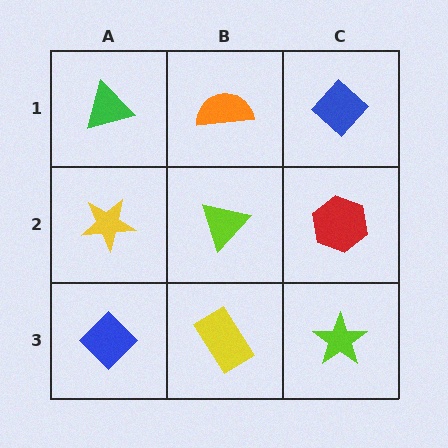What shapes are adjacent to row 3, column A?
A yellow star (row 2, column A), a yellow rectangle (row 3, column B).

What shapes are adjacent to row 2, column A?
A green triangle (row 1, column A), a blue diamond (row 3, column A), a lime triangle (row 2, column B).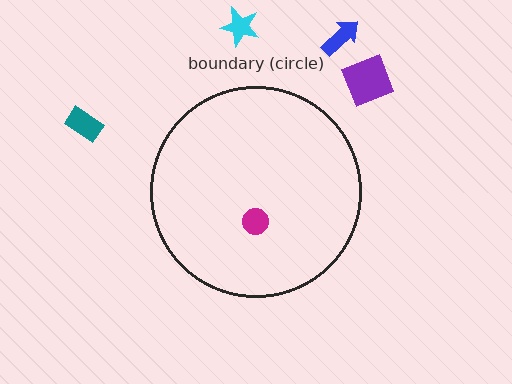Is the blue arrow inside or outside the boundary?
Outside.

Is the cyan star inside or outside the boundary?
Outside.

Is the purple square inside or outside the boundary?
Outside.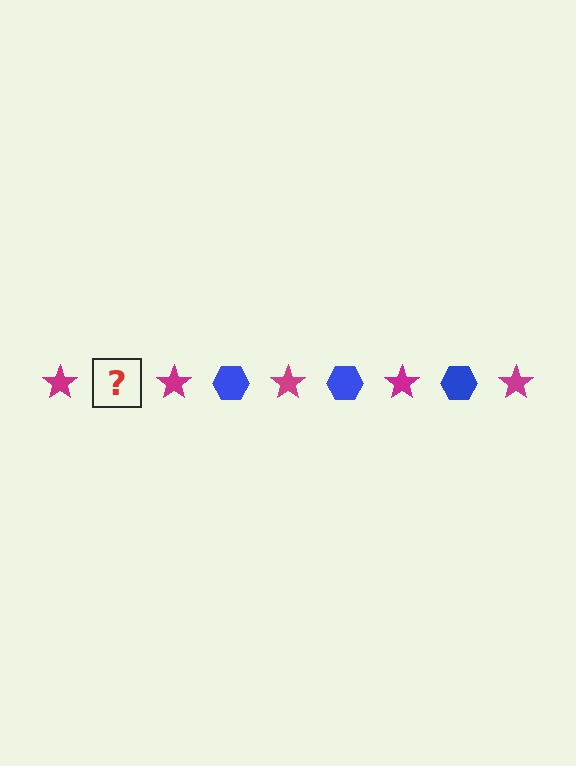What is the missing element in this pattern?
The missing element is a blue hexagon.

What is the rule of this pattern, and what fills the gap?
The rule is that the pattern alternates between magenta star and blue hexagon. The gap should be filled with a blue hexagon.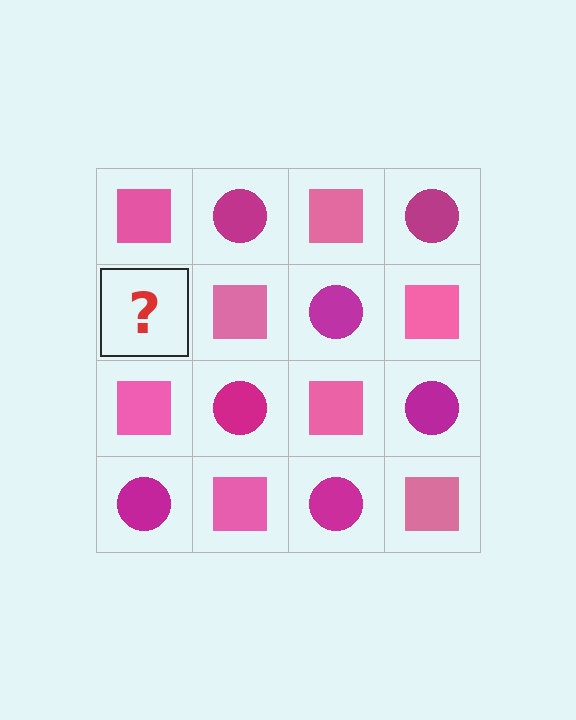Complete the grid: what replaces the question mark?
The question mark should be replaced with a magenta circle.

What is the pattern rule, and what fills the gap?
The rule is that it alternates pink square and magenta circle in a checkerboard pattern. The gap should be filled with a magenta circle.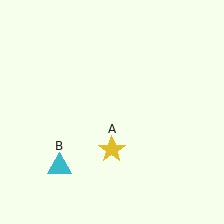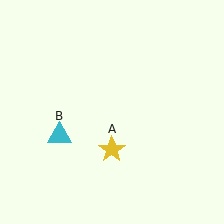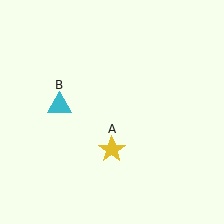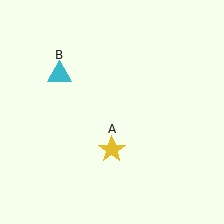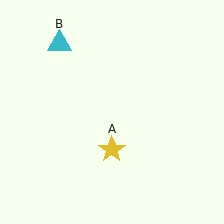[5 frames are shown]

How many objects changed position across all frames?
1 object changed position: cyan triangle (object B).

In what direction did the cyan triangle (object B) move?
The cyan triangle (object B) moved up.